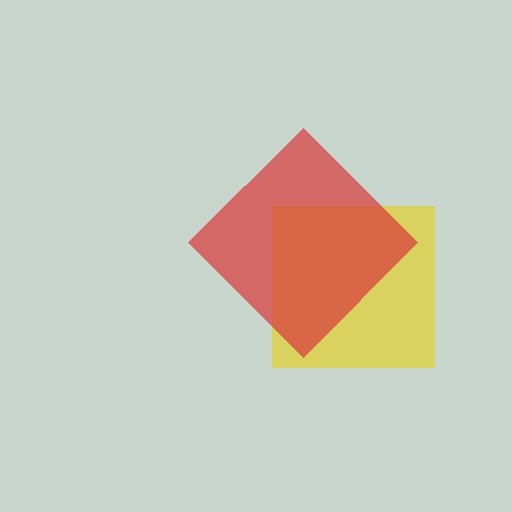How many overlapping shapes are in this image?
There are 2 overlapping shapes in the image.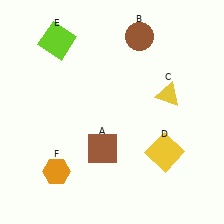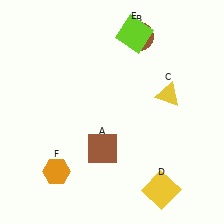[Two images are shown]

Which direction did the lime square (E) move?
The lime square (E) moved right.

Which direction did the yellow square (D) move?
The yellow square (D) moved down.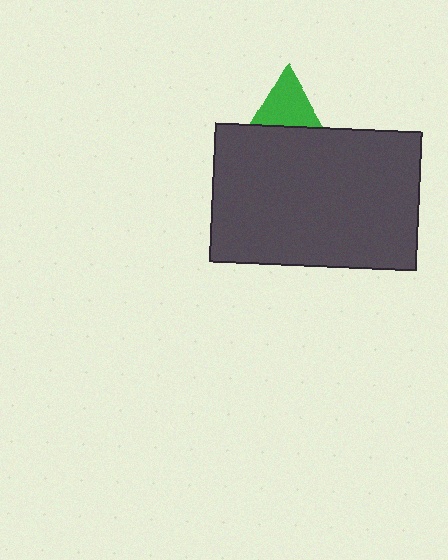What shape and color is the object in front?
The object in front is a dark gray rectangle.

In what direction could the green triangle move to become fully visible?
The green triangle could move up. That would shift it out from behind the dark gray rectangle entirely.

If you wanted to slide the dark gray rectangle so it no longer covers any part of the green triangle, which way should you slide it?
Slide it down — that is the most direct way to separate the two shapes.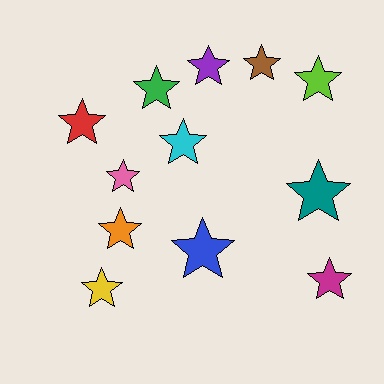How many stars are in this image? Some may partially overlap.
There are 12 stars.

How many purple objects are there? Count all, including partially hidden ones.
There is 1 purple object.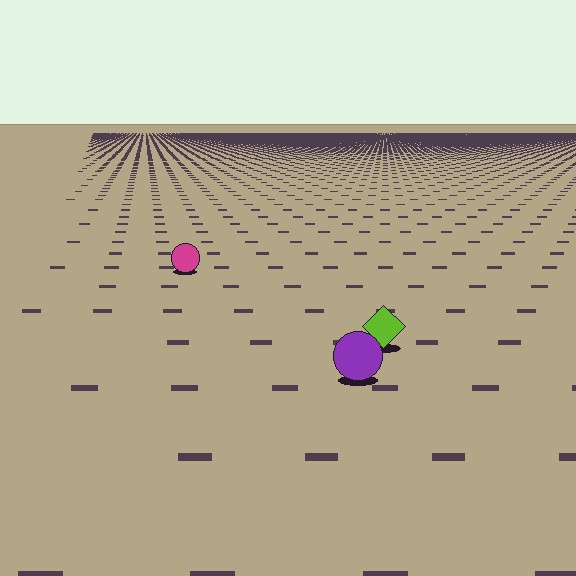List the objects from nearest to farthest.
From nearest to farthest: the purple circle, the lime diamond, the magenta circle.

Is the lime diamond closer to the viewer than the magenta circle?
Yes. The lime diamond is closer — you can tell from the texture gradient: the ground texture is coarser near it.